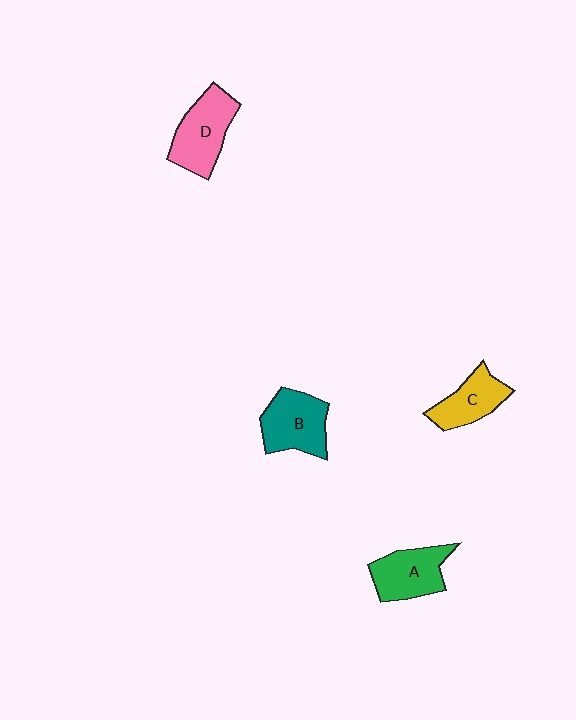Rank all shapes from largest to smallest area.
From largest to smallest: D (pink), B (teal), A (green), C (yellow).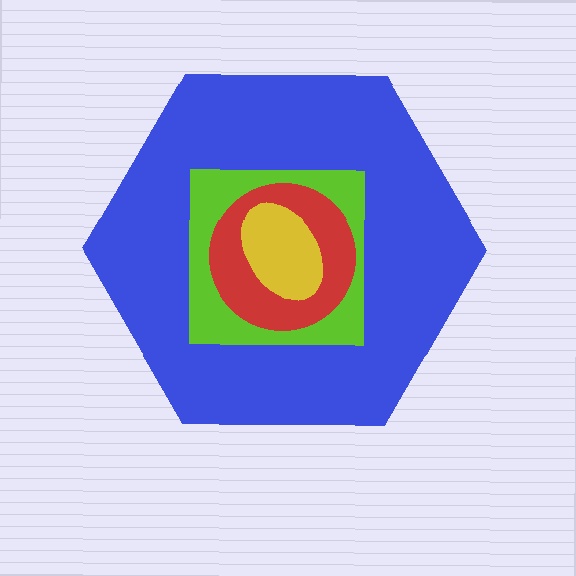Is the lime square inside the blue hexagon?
Yes.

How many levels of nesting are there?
4.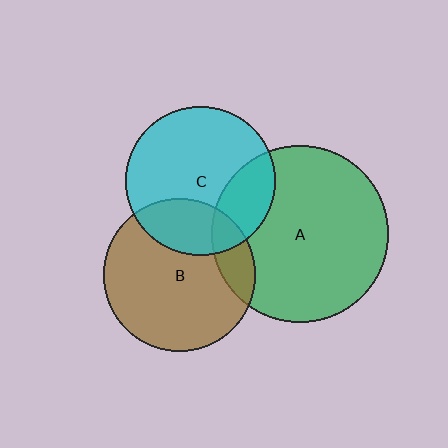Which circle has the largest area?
Circle A (green).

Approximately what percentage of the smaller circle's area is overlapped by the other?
Approximately 15%.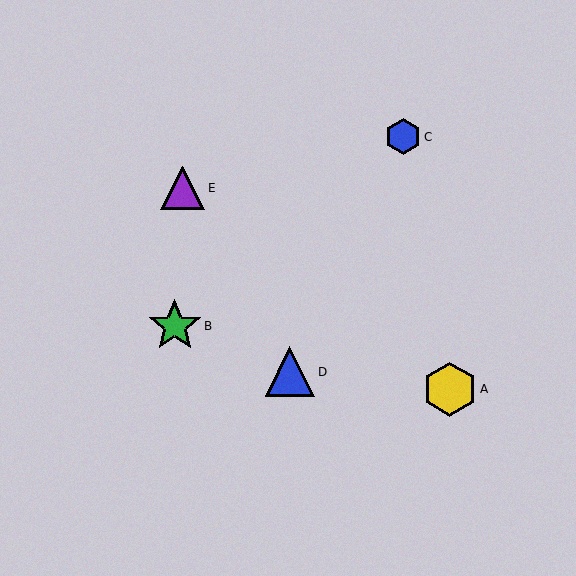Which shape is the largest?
The yellow hexagon (labeled A) is the largest.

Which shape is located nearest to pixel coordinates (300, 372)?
The blue triangle (labeled D) at (290, 372) is nearest to that location.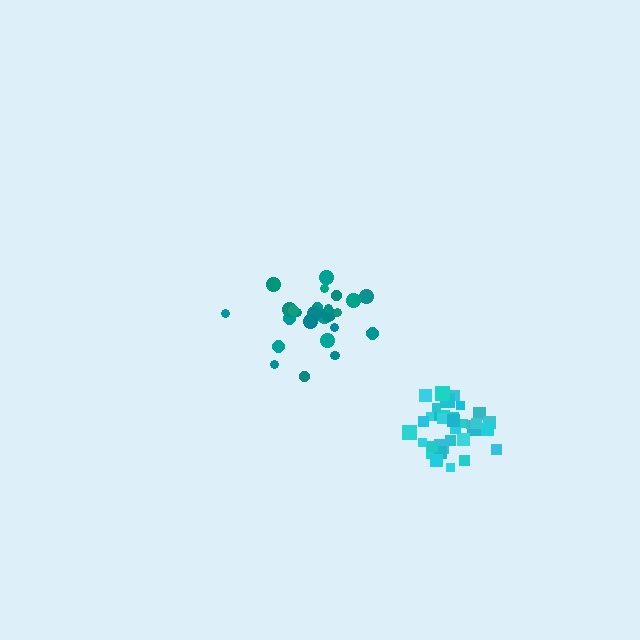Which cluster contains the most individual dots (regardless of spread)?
Cyan (33).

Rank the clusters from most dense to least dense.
cyan, teal.